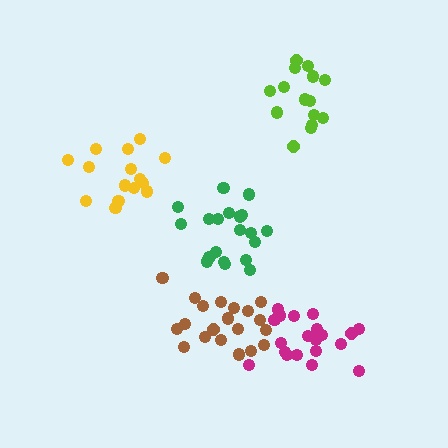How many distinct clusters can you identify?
There are 5 distinct clusters.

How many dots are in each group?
Group 1: 20 dots, Group 2: 20 dots, Group 3: 15 dots, Group 4: 15 dots, Group 5: 20 dots (90 total).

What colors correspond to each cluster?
The clusters are colored: magenta, green, lime, yellow, brown.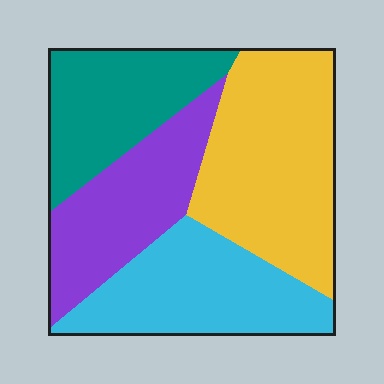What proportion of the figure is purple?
Purple covers around 20% of the figure.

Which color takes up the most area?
Yellow, at roughly 35%.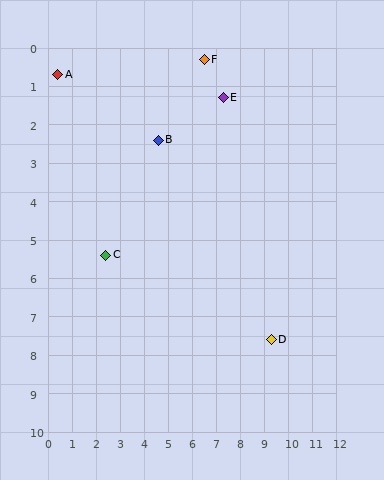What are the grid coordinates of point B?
Point B is at approximately (4.6, 2.4).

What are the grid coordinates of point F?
Point F is at approximately (6.5, 0.3).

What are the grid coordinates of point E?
Point E is at approximately (7.3, 1.3).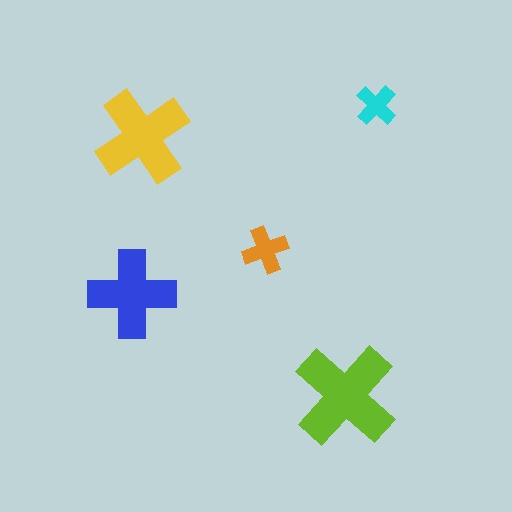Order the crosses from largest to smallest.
the lime one, the yellow one, the blue one, the orange one, the cyan one.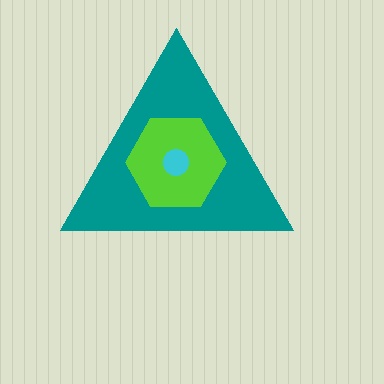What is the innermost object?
The cyan circle.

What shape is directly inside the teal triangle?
The lime hexagon.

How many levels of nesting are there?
3.